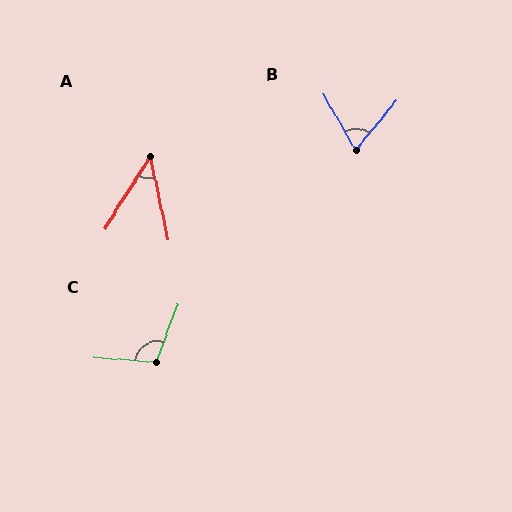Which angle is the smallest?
A, at approximately 44 degrees.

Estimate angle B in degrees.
Approximately 69 degrees.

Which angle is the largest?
C, at approximately 106 degrees.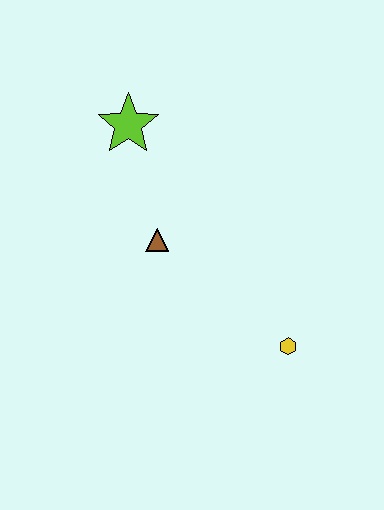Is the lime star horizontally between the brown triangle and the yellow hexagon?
No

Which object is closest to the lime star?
The brown triangle is closest to the lime star.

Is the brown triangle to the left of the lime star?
No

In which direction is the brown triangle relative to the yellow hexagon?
The brown triangle is to the left of the yellow hexagon.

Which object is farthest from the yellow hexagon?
The lime star is farthest from the yellow hexagon.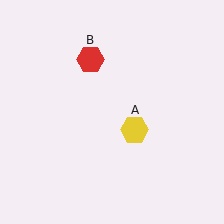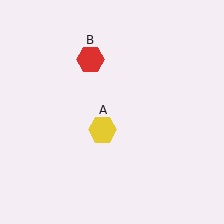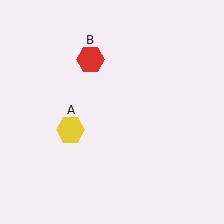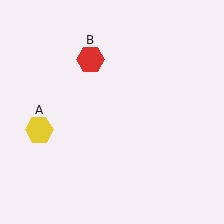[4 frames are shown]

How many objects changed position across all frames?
1 object changed position: yellow hexagon (object A).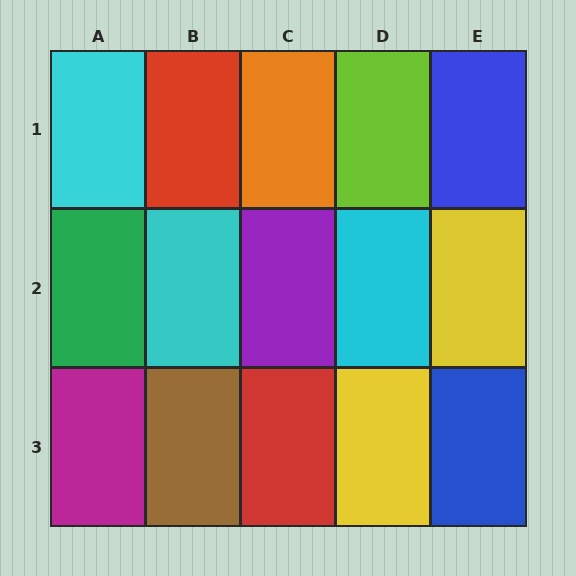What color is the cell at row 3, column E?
Blue.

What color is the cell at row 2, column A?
Green.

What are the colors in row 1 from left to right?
Cyan, red, orange, lime, blue.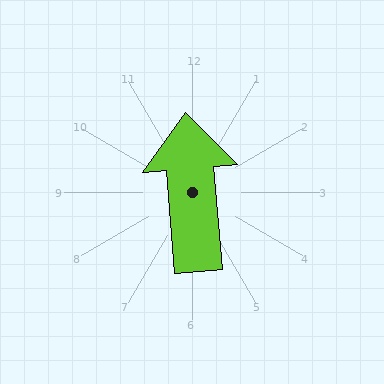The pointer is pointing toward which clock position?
Roughly 12 o'clock.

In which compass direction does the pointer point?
North.